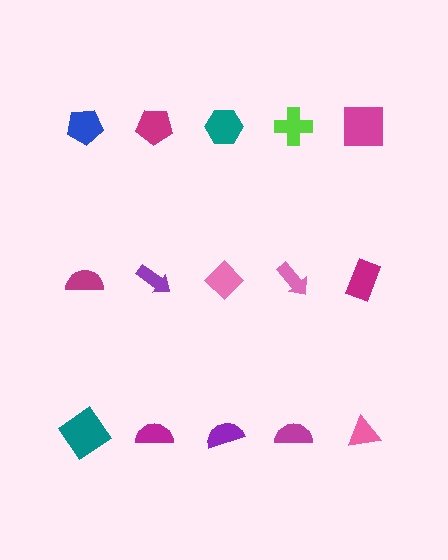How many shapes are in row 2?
5 shapes.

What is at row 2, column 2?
A purple arrow.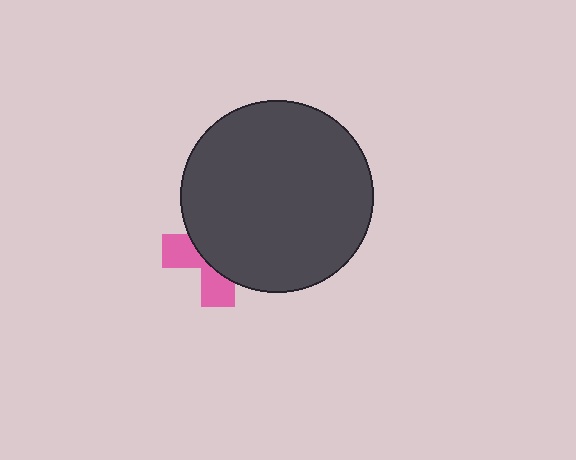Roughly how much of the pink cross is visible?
A small part of it is visible (roughly 37%).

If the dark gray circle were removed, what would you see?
You would see the complete pink cross.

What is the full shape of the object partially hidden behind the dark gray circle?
The partially hidden object is a pink cross.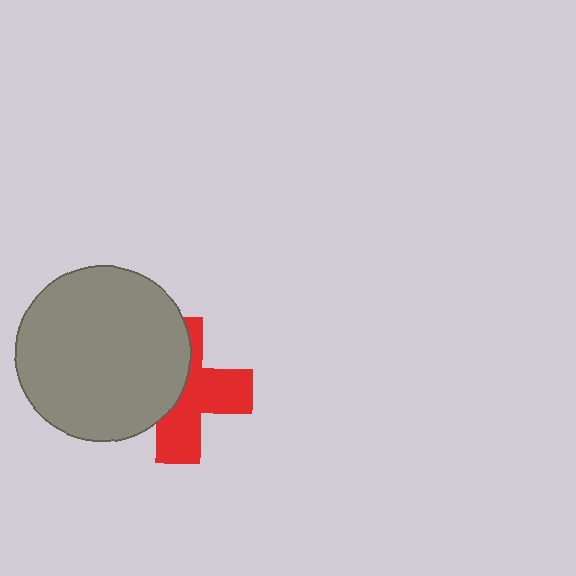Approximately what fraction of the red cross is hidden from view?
Roughly 46% of the red cross is hidden behind the gray circle.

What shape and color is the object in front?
The object in front is a gray circle.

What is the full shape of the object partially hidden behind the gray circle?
The partially hidden object is a red cross.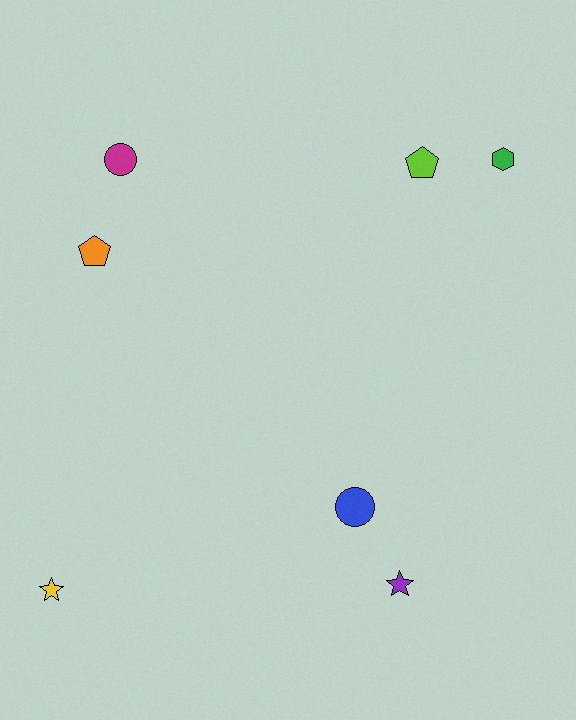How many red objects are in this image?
There are no red objects.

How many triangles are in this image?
There are no triangles.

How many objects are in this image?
There are 7 objects.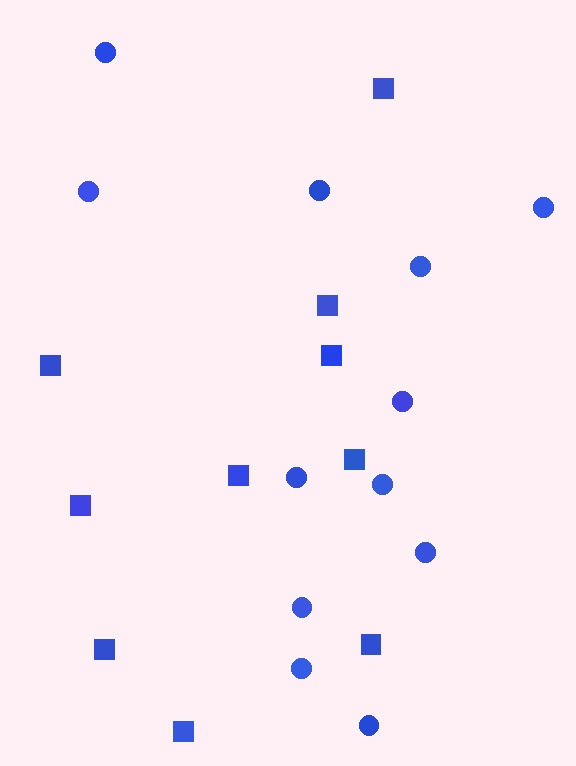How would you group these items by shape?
There are 2 groups: one group of circles (12) and one group of squares (10).